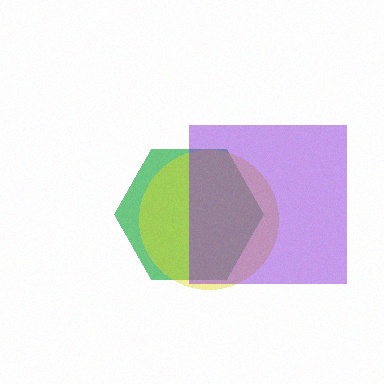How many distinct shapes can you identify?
There are 3 distinct shapes: a green hexagon, a yellow circle, a purple square.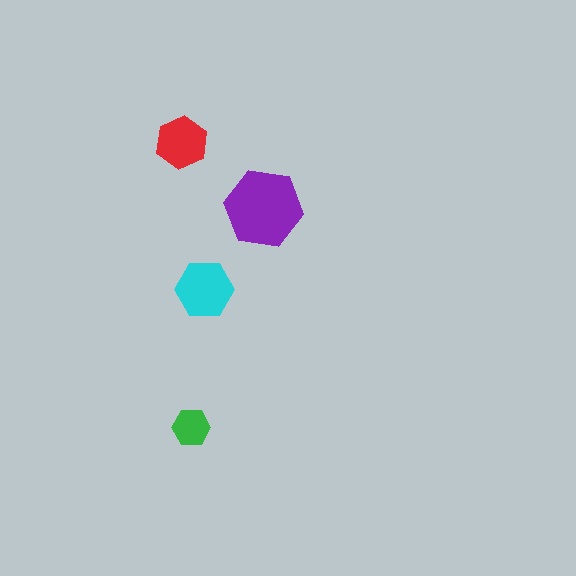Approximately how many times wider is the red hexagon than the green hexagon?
About 1.5 times wider.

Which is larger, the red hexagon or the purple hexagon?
The purple one.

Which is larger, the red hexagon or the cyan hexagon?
The cyan one.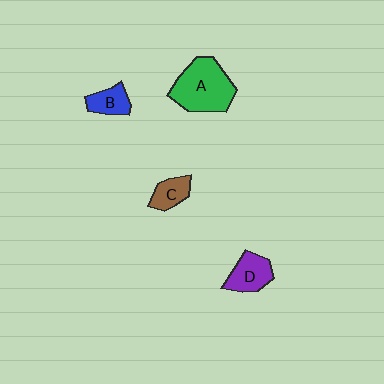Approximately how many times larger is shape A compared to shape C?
Approximately 2.6 times.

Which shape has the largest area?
Shape A (green).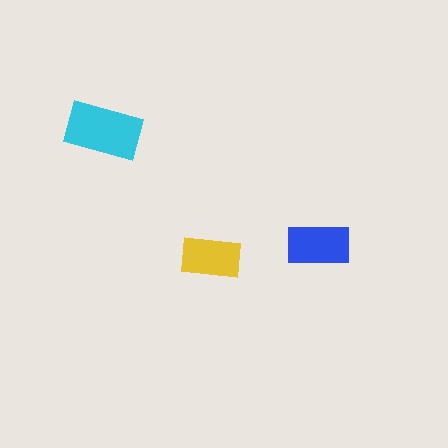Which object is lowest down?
The yellow rectangle is bottommost.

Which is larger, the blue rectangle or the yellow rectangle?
The blue one.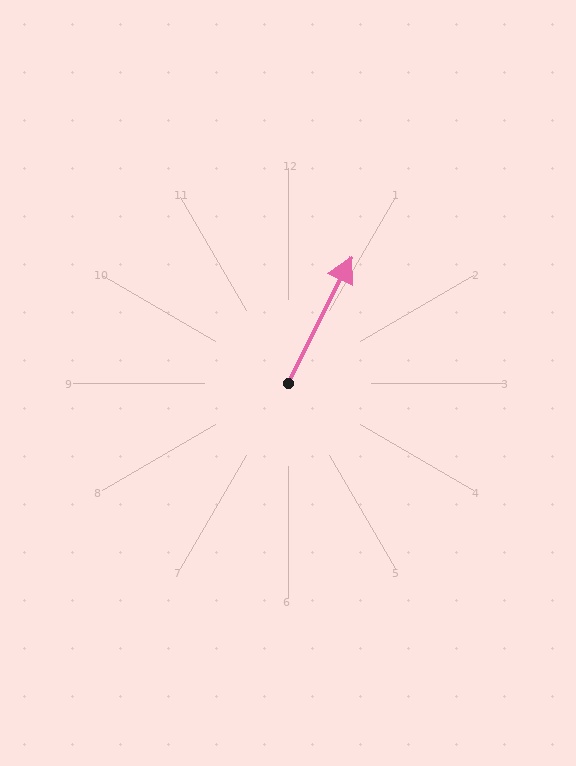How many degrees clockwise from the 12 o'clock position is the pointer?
Approximately 27 degrees.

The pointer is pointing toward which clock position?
Roughly 1 o'clock.